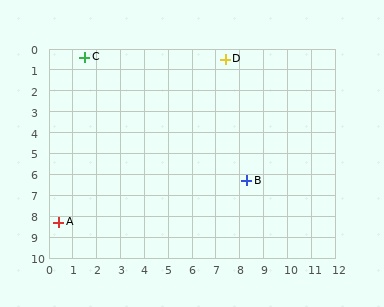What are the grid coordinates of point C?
Point C is at approximately (1.5, 0.4).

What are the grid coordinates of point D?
Point D is at approximately (7.4, 0.5).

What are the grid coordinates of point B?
Point B is at approximately (8.3, 6.3).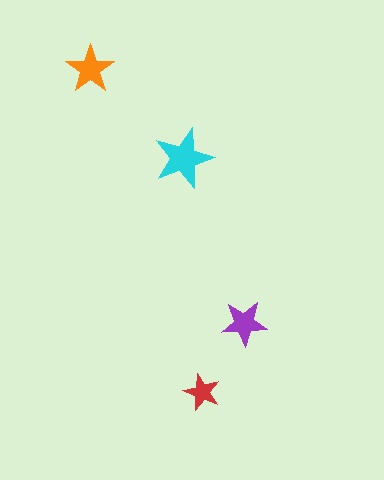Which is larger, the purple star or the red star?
The purple one.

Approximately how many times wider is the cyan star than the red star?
About 1.5 times wider.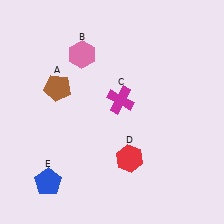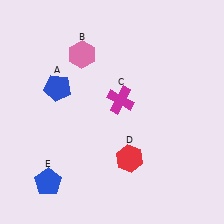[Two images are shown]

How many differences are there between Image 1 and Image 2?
There is 1 difference between the two images.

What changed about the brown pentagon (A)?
In Image 1, A is brown. In Image 2, it changed to blue.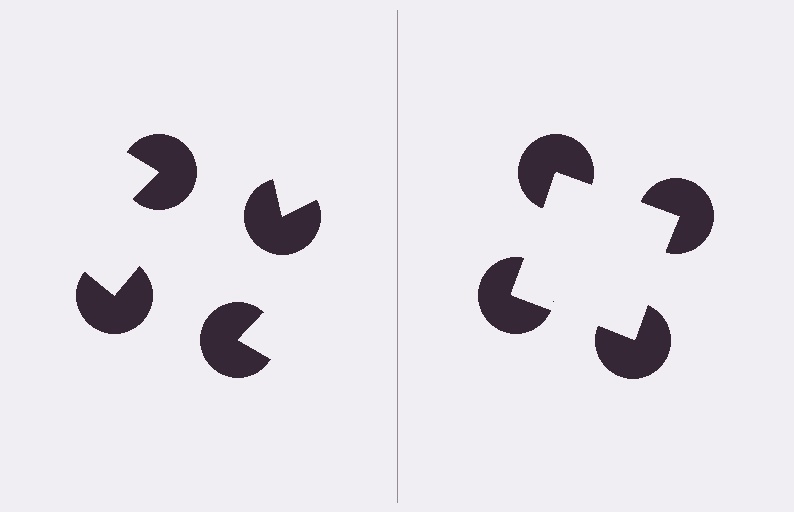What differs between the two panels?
The pac-man discs are positioned identically on both sides; only the wedge orientations differ. On the right they align to a square; on the left they are misaligned.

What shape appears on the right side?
An illusory square.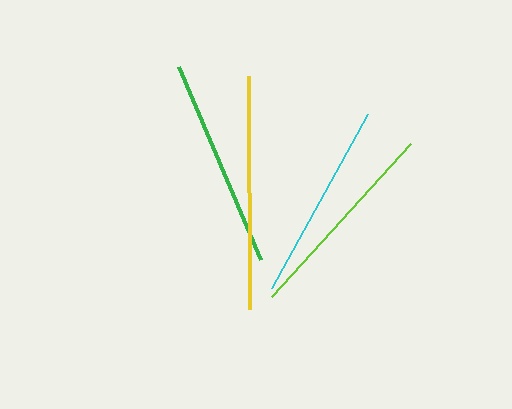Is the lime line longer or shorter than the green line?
The green line is longer than the lime line.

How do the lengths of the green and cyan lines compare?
The green and cyan lines are approximately the same length.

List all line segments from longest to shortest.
From longest to shortest: yellow, green, lime, cyan.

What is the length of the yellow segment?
The yellow segment is approximately 232 pixels long.